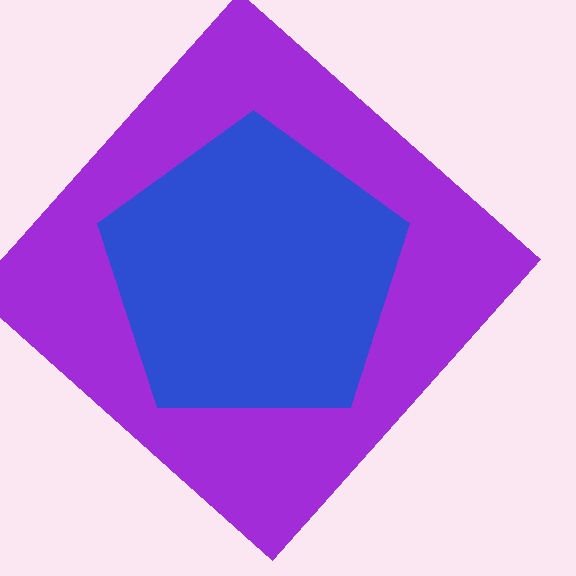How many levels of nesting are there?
2.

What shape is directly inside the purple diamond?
The blue pentagon.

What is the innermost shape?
The blue pentagon.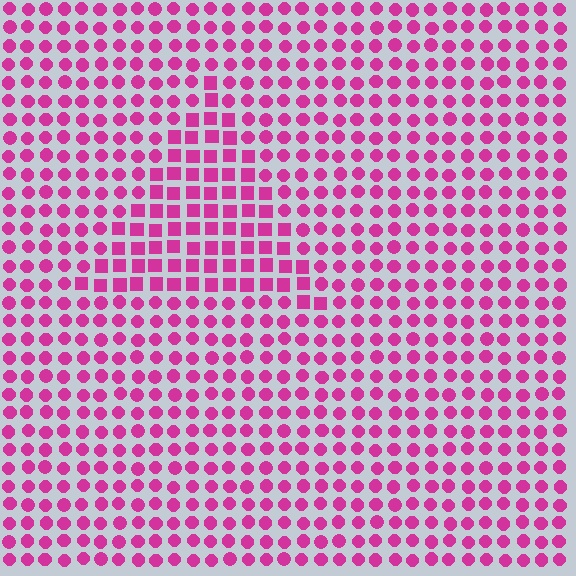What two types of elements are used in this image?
The image uses squares inside the triangle region and circles outside it.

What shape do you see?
I see a triangle.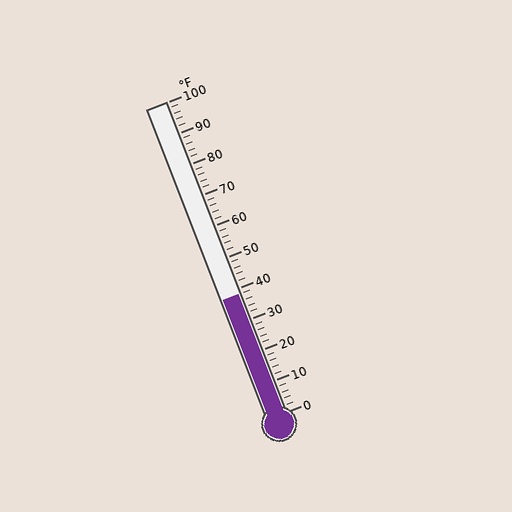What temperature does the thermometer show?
The thermometer shows approximately 38°F.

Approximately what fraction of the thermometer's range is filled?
The thermometer is filled to approximately 40% of its range.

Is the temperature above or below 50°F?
The temperature is below 50°F.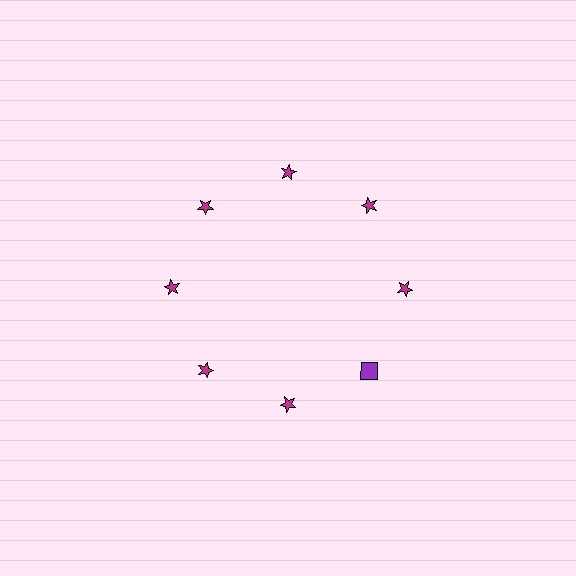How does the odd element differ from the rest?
It differs in both color (purple instead of magenta) and shape (square instead of star).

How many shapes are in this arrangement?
There are 8 shapes arranged in a ring pattern.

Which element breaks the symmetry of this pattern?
The purple square at roughly the 4 o'clock position breaks the symmetry. All other shapes are magenta stars.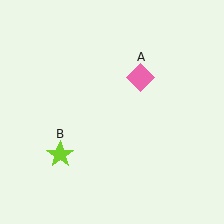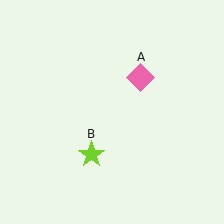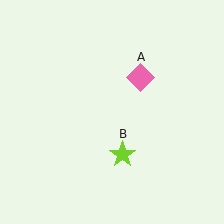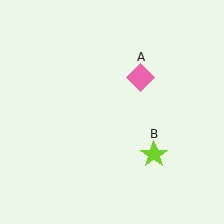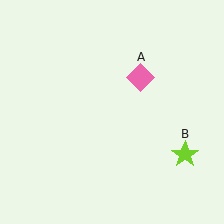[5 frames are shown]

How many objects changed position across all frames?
1 object changed position: lime star (object B).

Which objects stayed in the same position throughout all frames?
Pink diamond (object A) remained stationary.